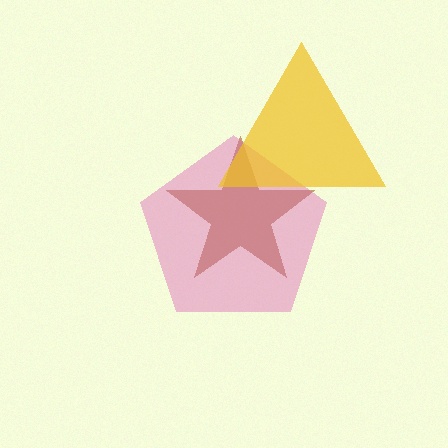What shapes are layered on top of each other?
The layered shapes are: a brown star, a pink pentagon, a yellow triangle.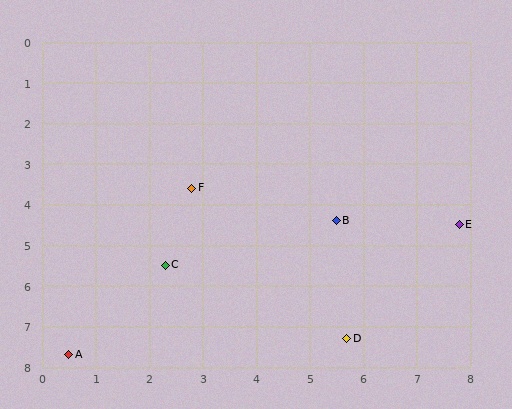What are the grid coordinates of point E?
Point E is at approximately (7.8, 4.5).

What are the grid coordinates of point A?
Point A is at approximately (0.5, 7.7).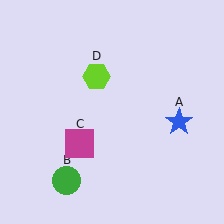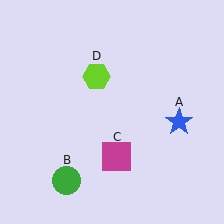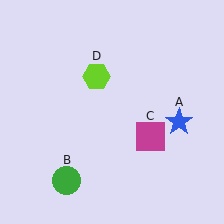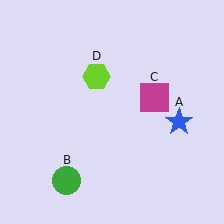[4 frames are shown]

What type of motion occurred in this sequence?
The magenta square (object C) rotated counterclockwise around the center of the scene.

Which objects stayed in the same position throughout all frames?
Blue star (object A) and green circle (object B) and lime hexagon (object D) remained stationary.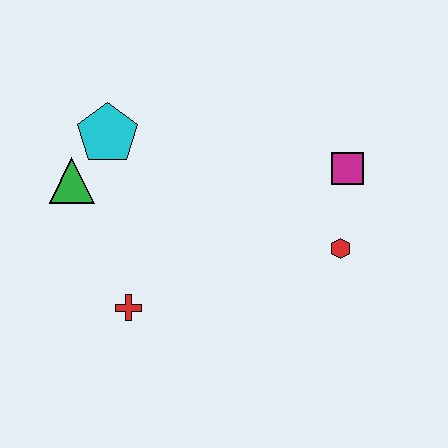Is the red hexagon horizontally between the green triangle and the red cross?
No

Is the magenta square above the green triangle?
Yes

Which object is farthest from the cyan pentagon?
The red hexagon is farthest from the cyan pentagon.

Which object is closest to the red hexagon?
The magenta square is closest to the red hexagon.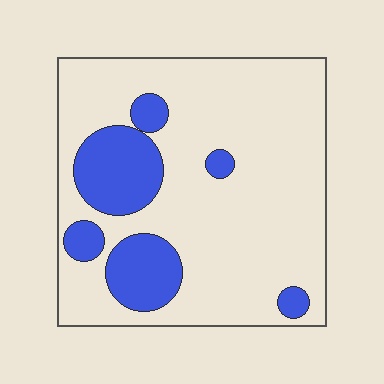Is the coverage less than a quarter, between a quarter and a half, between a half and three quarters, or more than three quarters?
Less than a quarter.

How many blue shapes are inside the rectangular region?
6.